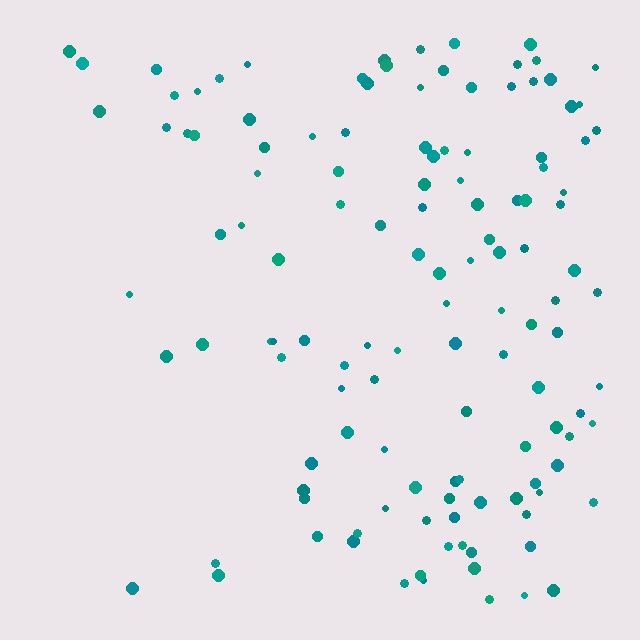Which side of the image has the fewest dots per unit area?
The left.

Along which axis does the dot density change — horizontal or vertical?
Horizontal.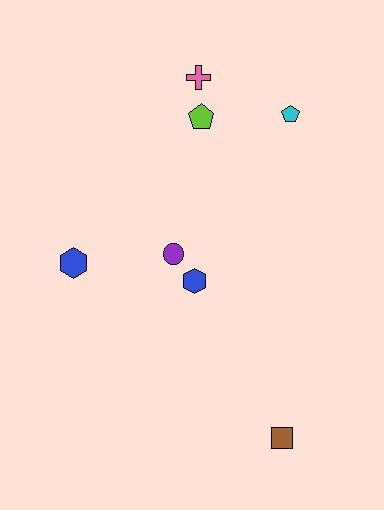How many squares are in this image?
There is 1 square.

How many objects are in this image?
There are 7 objects.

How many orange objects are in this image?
There are no orange objects.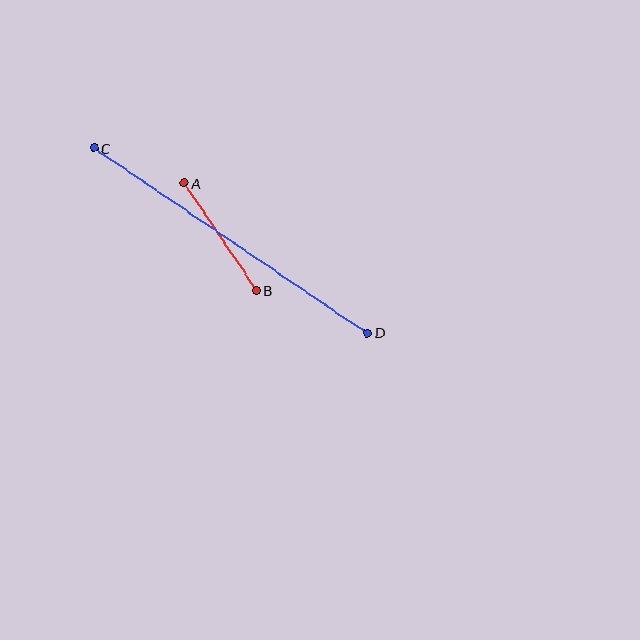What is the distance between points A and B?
The distance is approximately 130 pixels.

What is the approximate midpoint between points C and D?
The midpoint is at approximately (231, 240) pixels.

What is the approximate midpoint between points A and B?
The midpoint is at approximately (220, 237) pixels.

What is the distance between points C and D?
The distance is approximately 330 pixels.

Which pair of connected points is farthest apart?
Points C and D are farthest apart.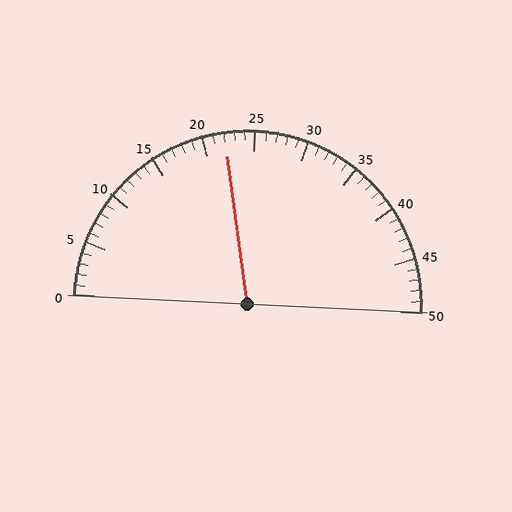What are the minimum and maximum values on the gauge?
The gauge ranges from 0 to 50.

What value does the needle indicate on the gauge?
The needle indicates approximately 22.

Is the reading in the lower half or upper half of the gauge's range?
The reading is in the lower half of the range (0 to 50).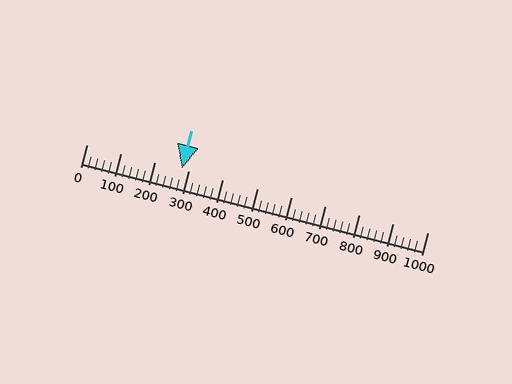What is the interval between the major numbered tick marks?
The major tick marks are spaced 100 units apart.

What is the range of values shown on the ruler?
The ruler shows values from 0 to 1000.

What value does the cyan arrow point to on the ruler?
The cyan arrow points to approximately 280.